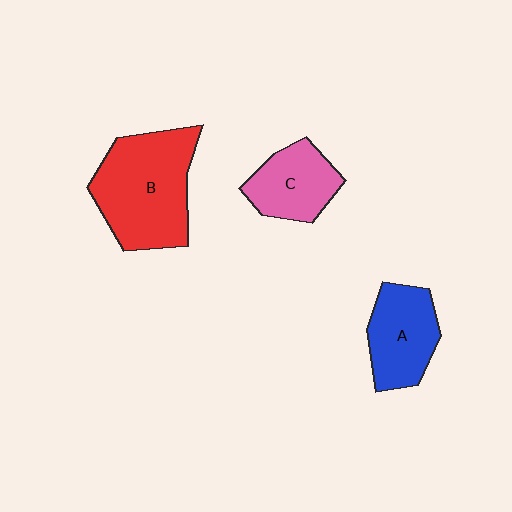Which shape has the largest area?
Shape B (red).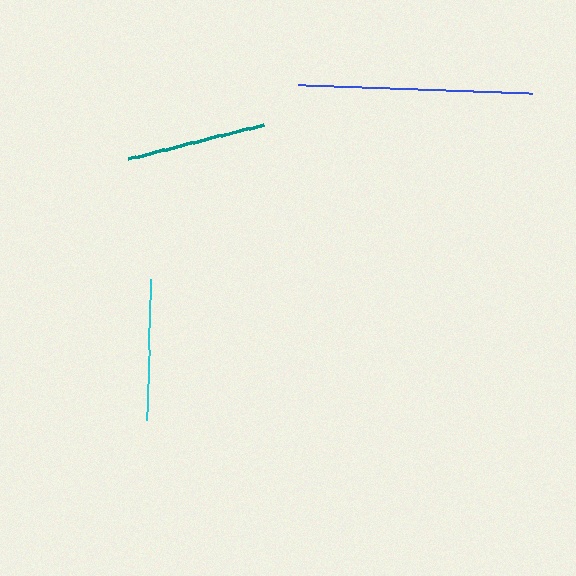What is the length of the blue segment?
The blue segment is approximately 235 pixels long.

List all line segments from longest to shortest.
From longest to shortest: blue, cyan, teal.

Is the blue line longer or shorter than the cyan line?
The blue line is longer than the cyan line.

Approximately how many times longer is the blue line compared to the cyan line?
The blue line is approximately 1.7 times the length of the cyan line.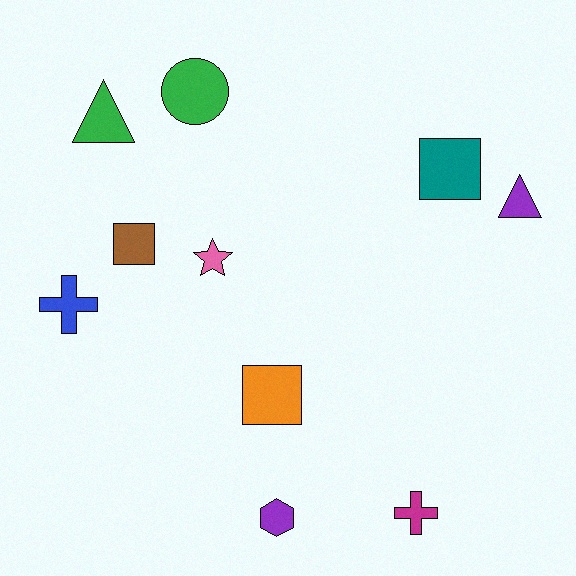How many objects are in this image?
There are 10 objects.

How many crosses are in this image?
There are 2 crosses.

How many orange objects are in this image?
There is 1 orange object.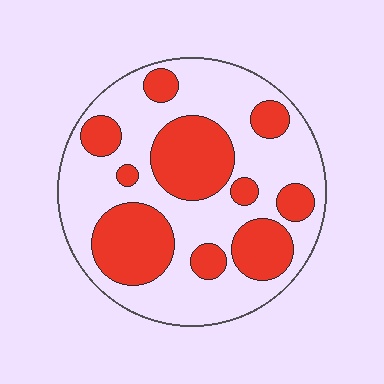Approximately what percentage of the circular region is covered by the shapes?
Approximately 35%.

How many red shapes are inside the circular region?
10.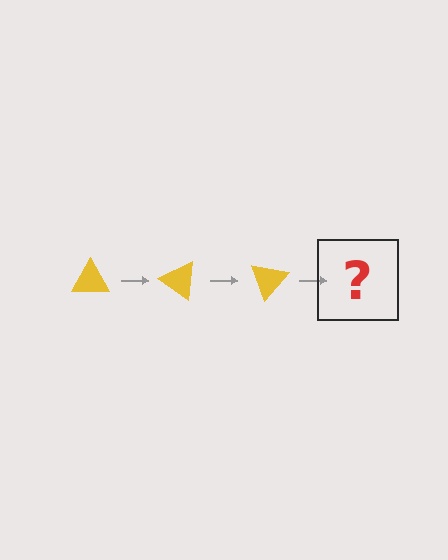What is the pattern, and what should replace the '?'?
The pattern is that the triangle rotates 35 degrees each step. The '?' should be a yellow triangle rotated 105 degrees.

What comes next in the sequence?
The next element should be a yellow triangle rotated 105 degrees.